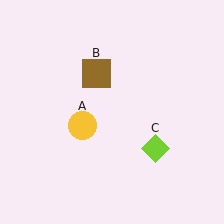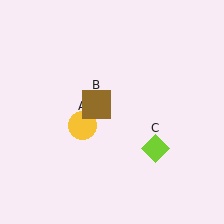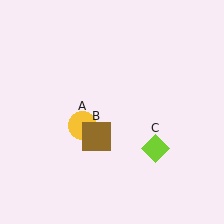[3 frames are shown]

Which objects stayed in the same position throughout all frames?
Yellow circle (object A) and lime diamond (object C) remained stationary.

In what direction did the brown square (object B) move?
The brown square (object B) moved down.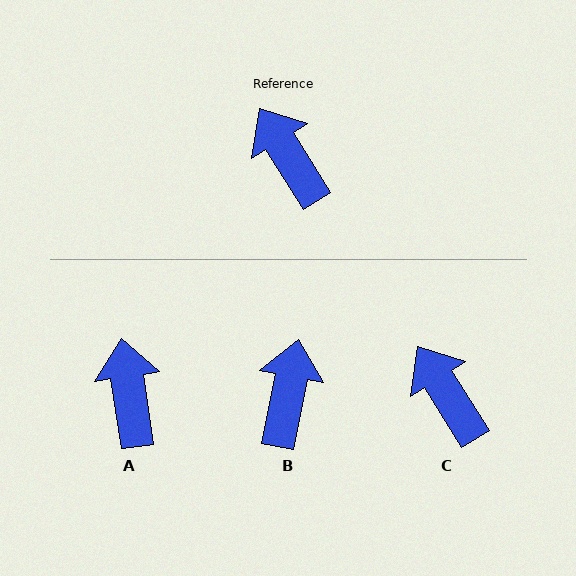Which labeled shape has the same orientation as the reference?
C.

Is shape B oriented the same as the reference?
No, it is off by about 43 degrees.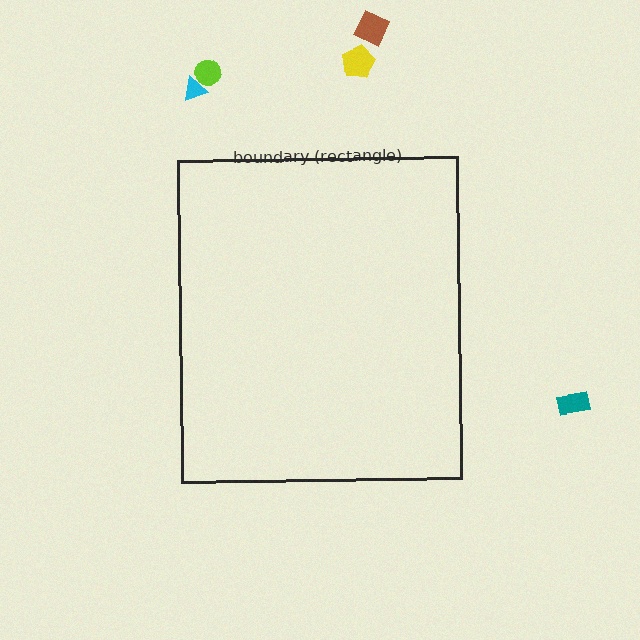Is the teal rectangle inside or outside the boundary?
Outside.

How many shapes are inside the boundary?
0 inside, 5 outside.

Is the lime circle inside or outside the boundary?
Outside.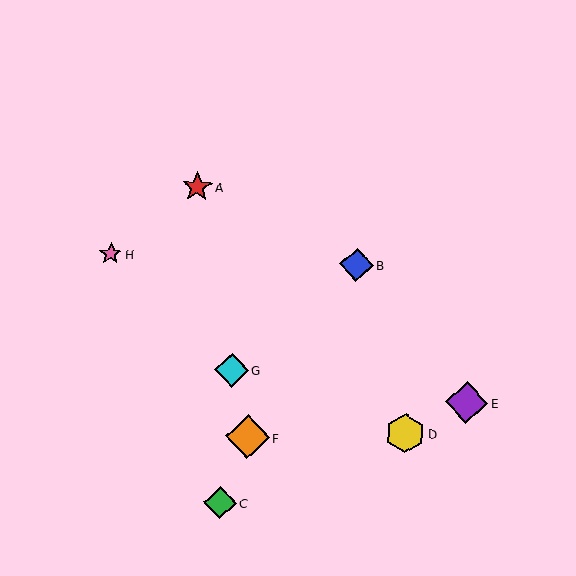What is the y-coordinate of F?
Object F is at y≈437.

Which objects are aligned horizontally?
Objects B, H are aligned horizontally.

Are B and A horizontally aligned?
No, B is at y≈265 and A is at y≈187.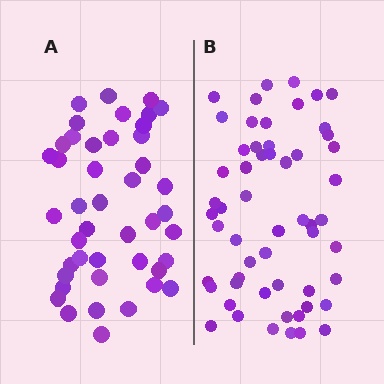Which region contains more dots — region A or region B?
Region B (the right region) has more dots.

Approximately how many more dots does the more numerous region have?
Region B has roughly 12 or so more dots than region A.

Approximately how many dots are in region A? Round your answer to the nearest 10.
About 40 dots. (The exact count is 44, which rounds to 40.)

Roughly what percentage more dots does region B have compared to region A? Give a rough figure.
About 25% more.